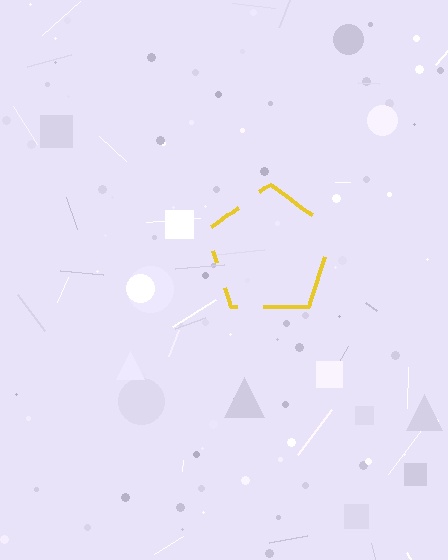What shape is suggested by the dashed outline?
The dashed outline suggests a pentagon.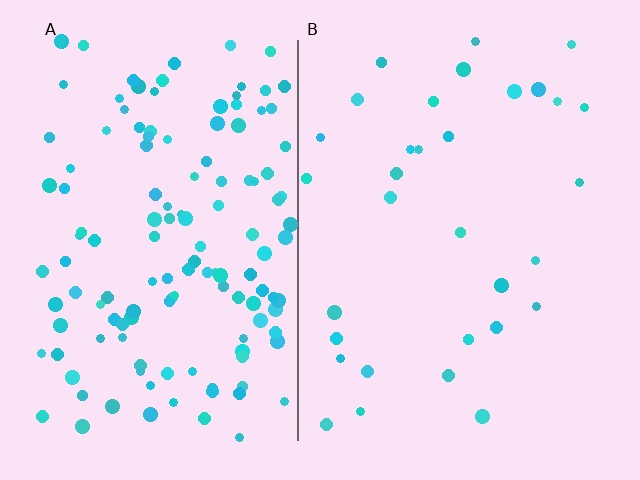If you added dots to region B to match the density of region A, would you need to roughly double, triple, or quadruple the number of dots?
Approximately quadruple.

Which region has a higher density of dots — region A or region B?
A (the left).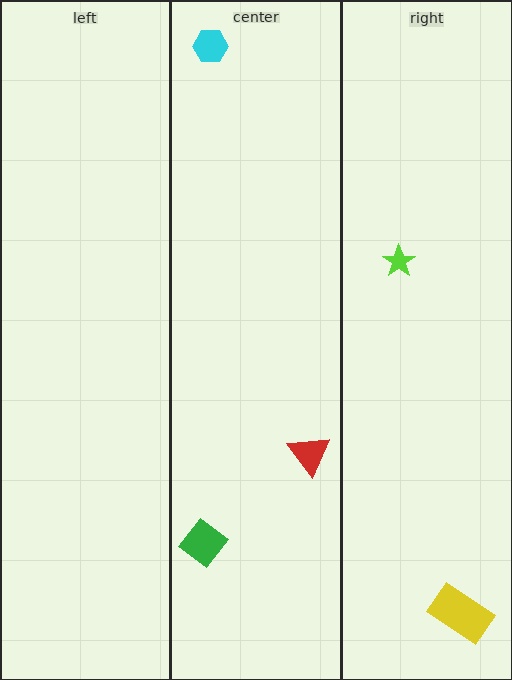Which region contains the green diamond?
The center region.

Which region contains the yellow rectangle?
The right region.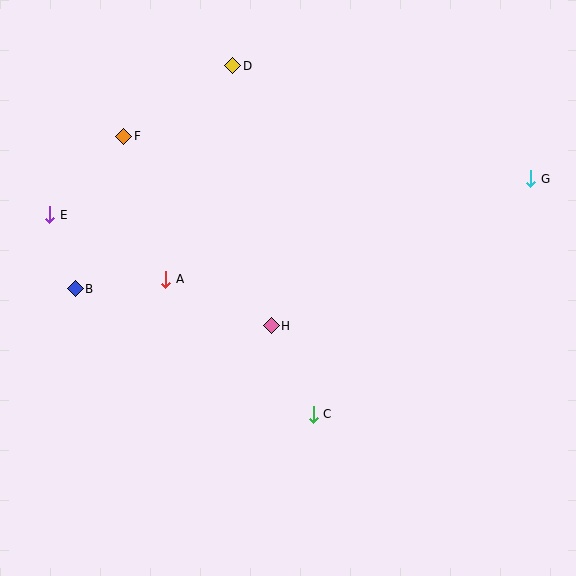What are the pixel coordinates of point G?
Point G is at (530, 179).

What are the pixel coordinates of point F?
Point F is at (124, 136).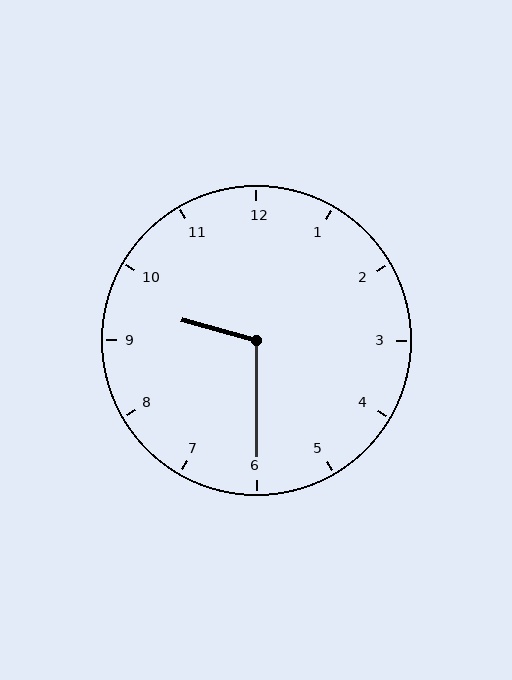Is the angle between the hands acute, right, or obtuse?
It is obtuse.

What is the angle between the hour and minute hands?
Approximately 105 degrees.